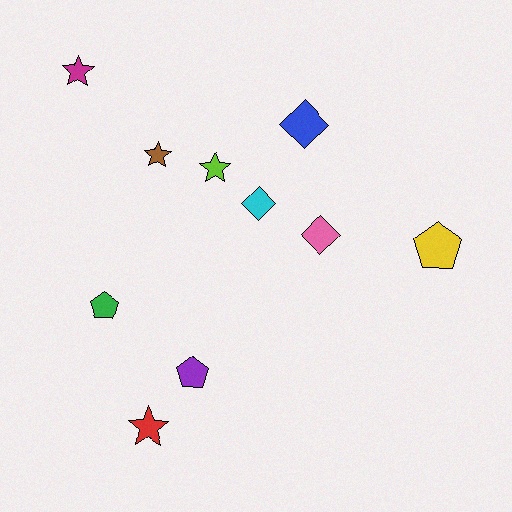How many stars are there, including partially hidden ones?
There are 4 stars.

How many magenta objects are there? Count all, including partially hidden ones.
There is 1 magenta object.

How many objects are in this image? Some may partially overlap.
There are 10 objects.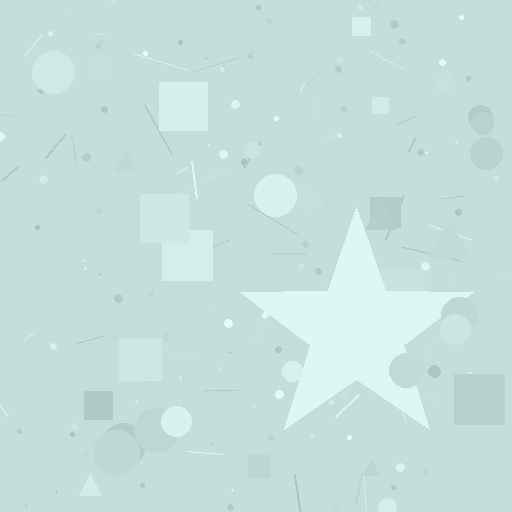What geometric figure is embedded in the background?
A star is embedded in the background.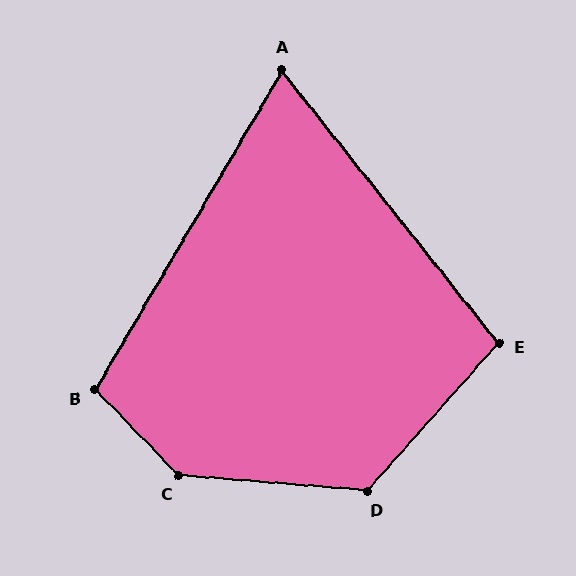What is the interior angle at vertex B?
Approximately 106 degrees (obtuse).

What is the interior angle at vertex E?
Approximately 100 degrees (obtuse).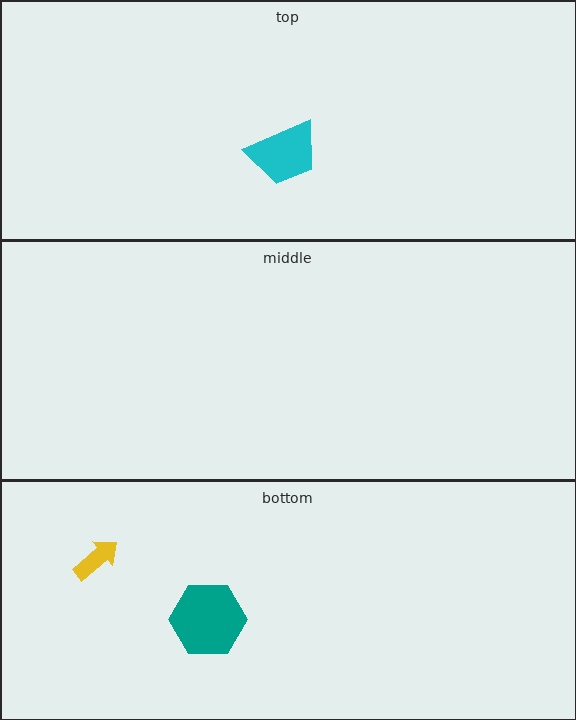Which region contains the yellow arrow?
The bottom region.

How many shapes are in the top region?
1.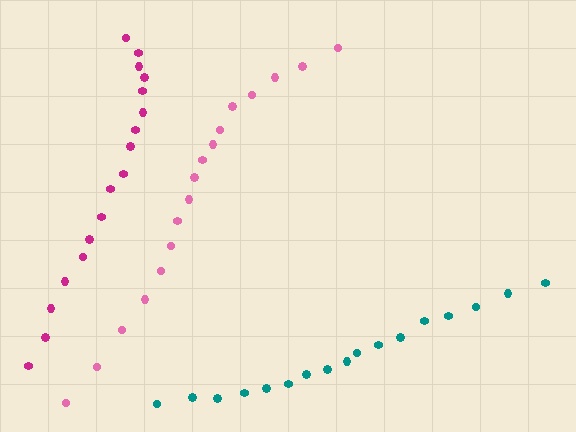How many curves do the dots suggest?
There are 3 distinct paths.